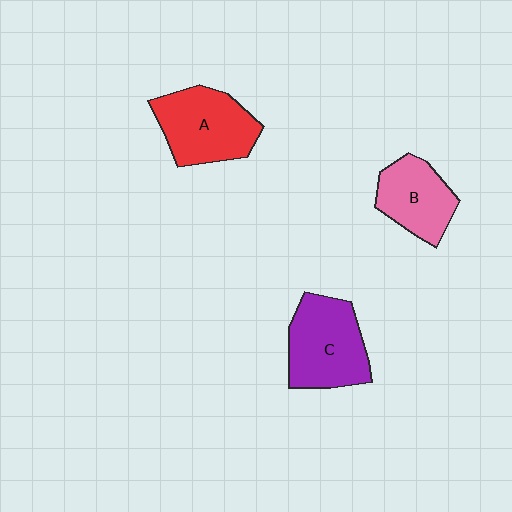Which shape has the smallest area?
Shape B (pink).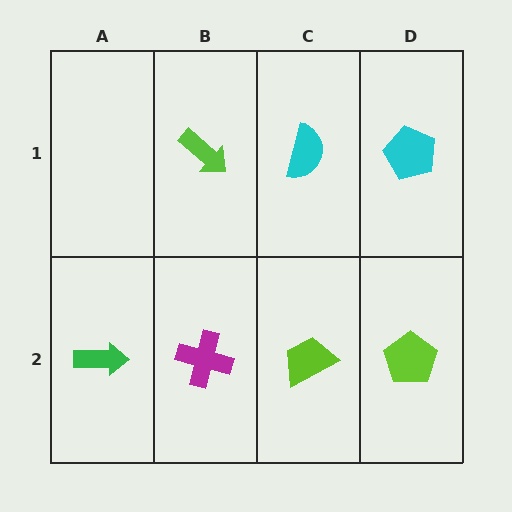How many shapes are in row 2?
4 shapes.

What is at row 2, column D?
A lime pentagon.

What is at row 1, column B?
A lime arrow.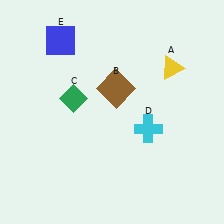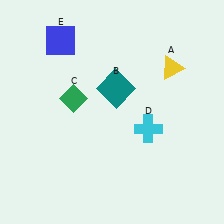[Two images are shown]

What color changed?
The square (B) changed from brown in Image 1 to teal in Image 2.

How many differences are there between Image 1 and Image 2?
There is 1 difference between the two images.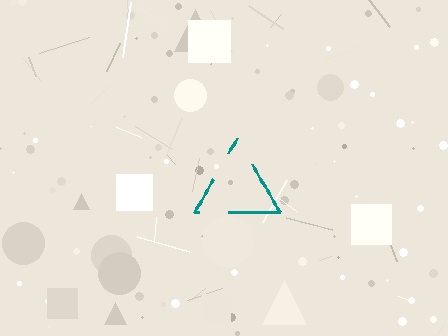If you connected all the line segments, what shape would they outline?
They would outline a triangle.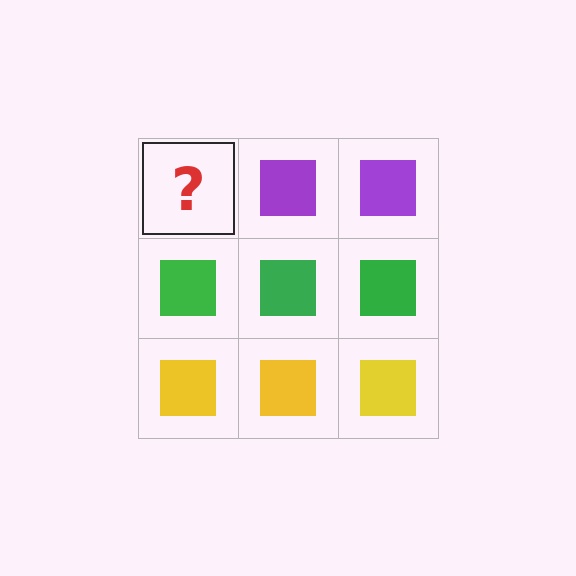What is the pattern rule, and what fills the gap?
The rule is that each row has a consistent color. The gap should be filled with a purple square.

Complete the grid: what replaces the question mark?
The question mark should be replaced with a purple square.